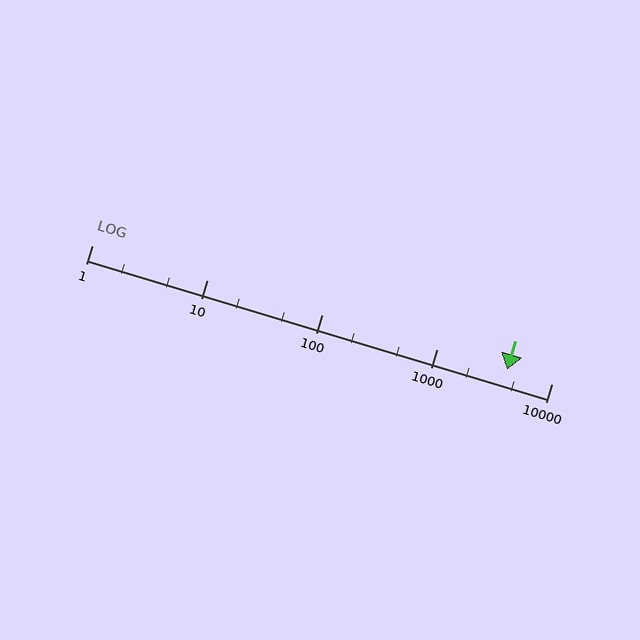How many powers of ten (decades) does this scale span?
The scale spans 4 decades, from 1 to 10000.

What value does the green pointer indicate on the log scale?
The pointer indicates approximately 4100.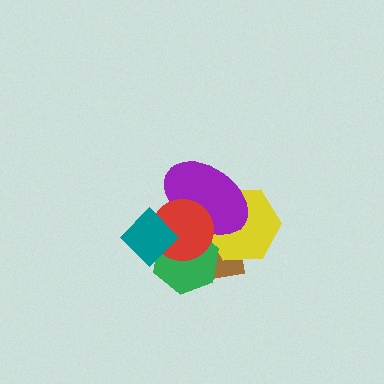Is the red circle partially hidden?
Yes, it is partially covered by another shape.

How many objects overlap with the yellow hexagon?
4 objects overlap with the yellow hexagon.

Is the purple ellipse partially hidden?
Yes, it is partially covered by another shape.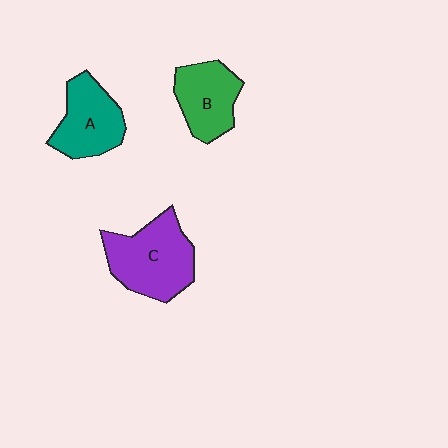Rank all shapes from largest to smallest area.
From largest to smallest: C (purple), A (teal), B (green).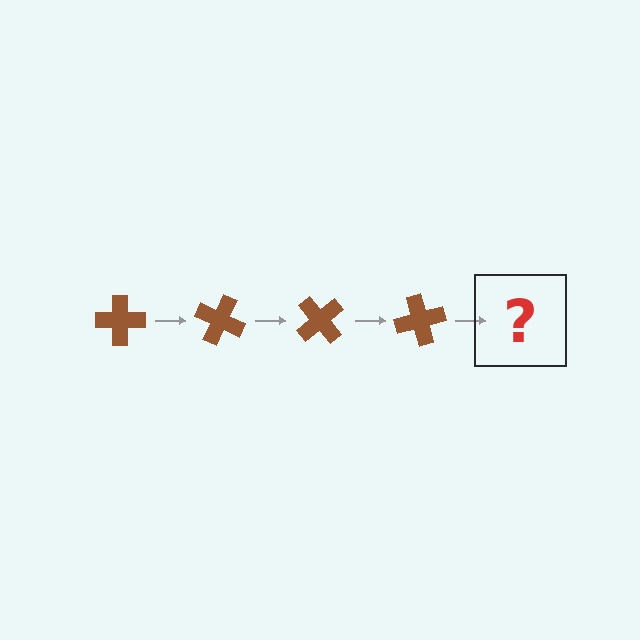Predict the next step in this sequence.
The next step is a brown cross rotated 100 degrees.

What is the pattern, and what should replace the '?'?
The pattern is that the cross rotates 25 degrees each step. The '?' should be a brown cross rotated 100 degrees.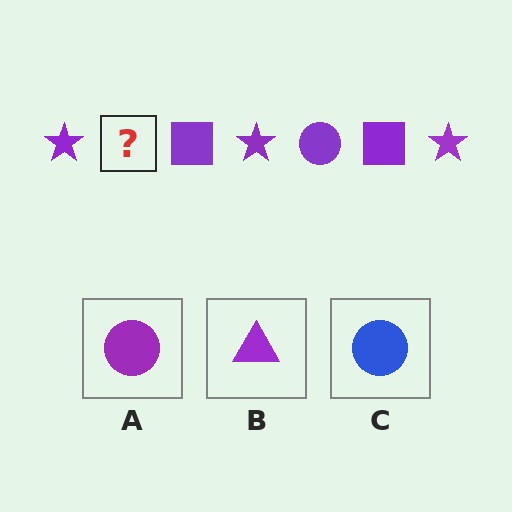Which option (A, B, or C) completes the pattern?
A.